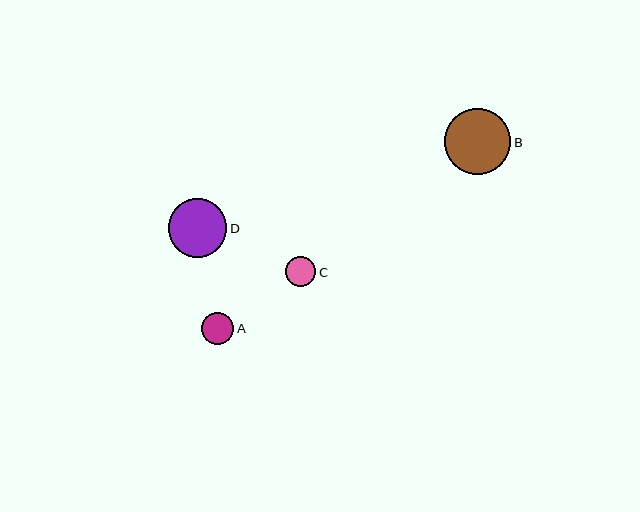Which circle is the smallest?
Circle C is the smallest with a size of approximately 30 pixels.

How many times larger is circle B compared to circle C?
Circle B is approximately 2.2 times the size of circle C.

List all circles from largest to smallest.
From largest to smallest: B, D, A, C.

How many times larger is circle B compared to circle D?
Circle B is approximately 1.1 times the size of circle D.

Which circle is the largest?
Circle B is the largest with a size of approximately 66 pixels.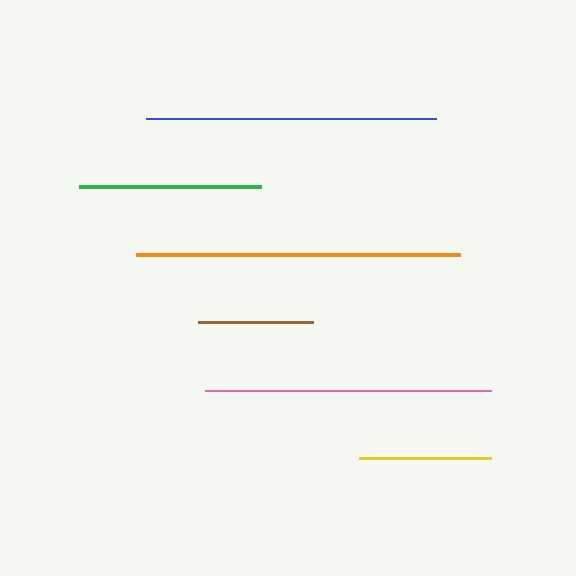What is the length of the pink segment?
The pink segment is approximately 286 pixels long.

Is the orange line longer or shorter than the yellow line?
The orange line is longer than the yellow line.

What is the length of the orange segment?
The orange segment is approximately 325 pixels long.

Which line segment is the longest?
The orange line is the longest at approximately 325 pixels.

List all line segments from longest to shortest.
From longest to shortest: orange, blue, pink, green, yellow, brown.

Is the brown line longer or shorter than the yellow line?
The yellow line is longer than the brown line.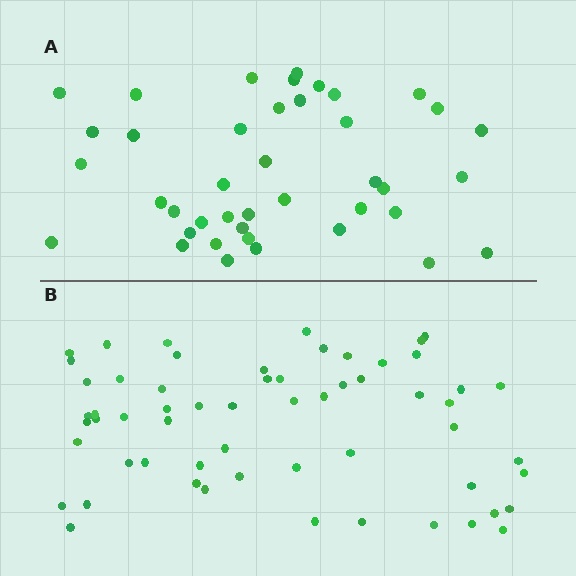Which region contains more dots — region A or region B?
Region B (the bottom region) has more dots.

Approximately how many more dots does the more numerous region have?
Region B has approximately 20 more dots than region A.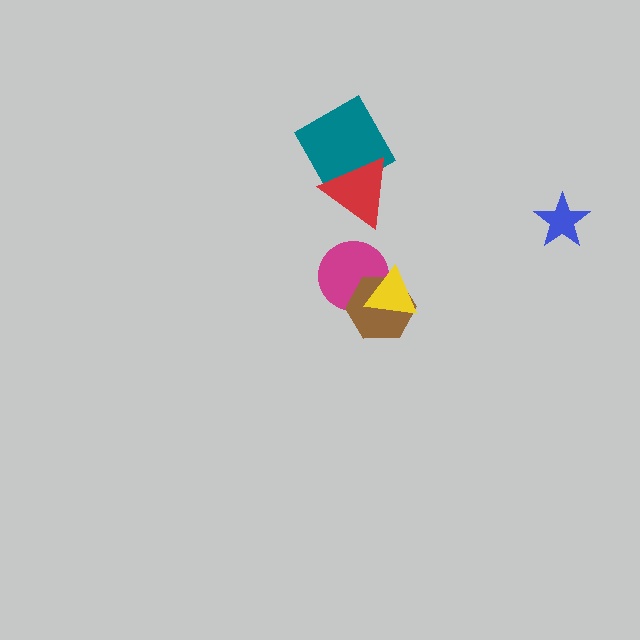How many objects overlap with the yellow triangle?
2 objects overlap with the yellow triangle.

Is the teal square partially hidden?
Yes, it is partially covered by another shape.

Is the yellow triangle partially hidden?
No, no other shape covers it.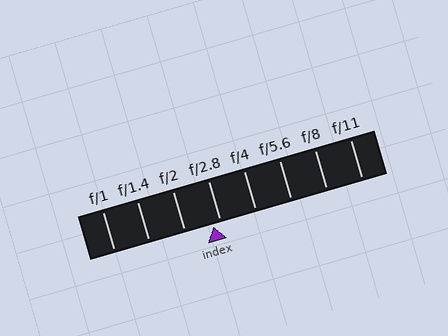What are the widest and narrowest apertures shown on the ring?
The widest aperture shown is f/1 and the narrowest is f/11.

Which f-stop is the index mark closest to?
The index mark is closest to f/2.8.